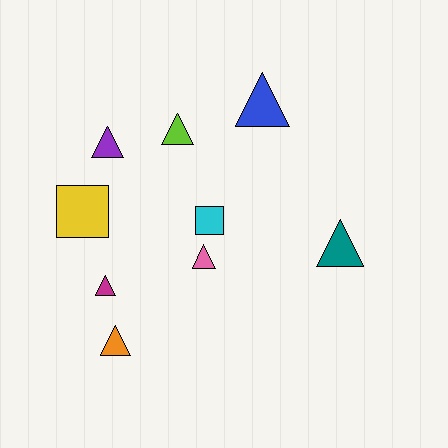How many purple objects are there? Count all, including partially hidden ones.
There is 1 purple object.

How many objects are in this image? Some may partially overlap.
There are 9 objects.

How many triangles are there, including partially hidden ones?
There are 7 triangles.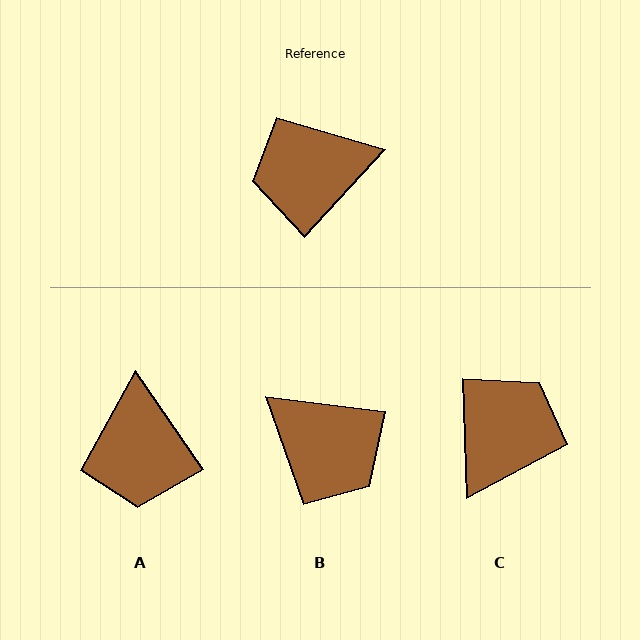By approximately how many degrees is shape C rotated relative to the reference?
Approximately 135 degrees clockwise.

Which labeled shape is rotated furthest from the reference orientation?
C, about 135 degrees away.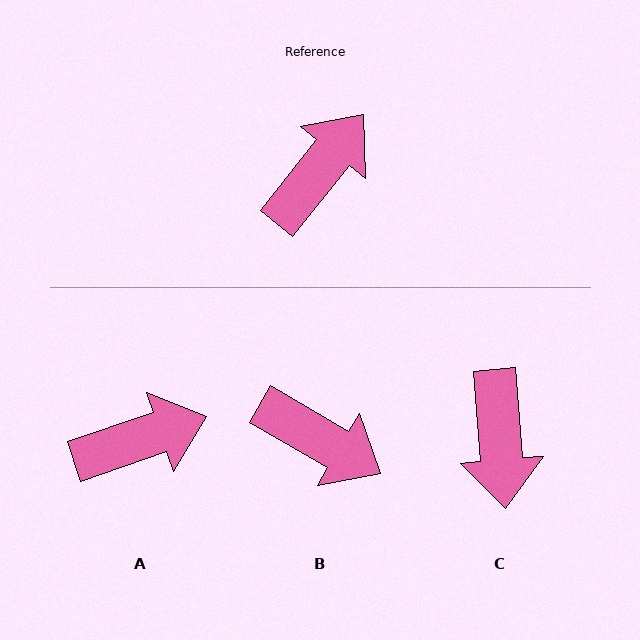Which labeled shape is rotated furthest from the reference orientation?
C, about 137 degrees away.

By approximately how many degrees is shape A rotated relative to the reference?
Approximately 33 degrees clockwise.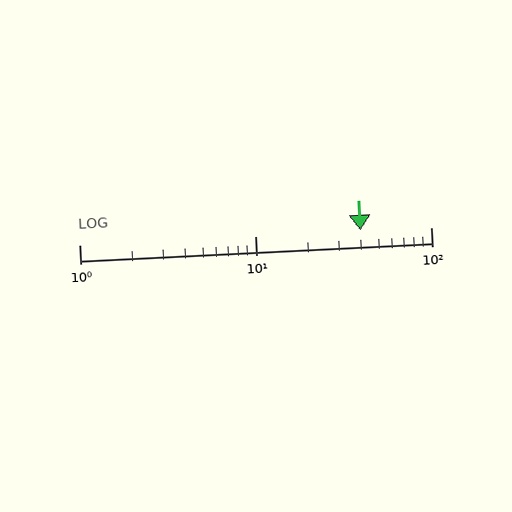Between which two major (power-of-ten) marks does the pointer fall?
The pointer is between 10 and 100.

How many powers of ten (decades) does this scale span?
The scale spans 2 decades, from 1 to 100.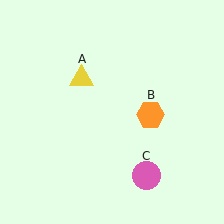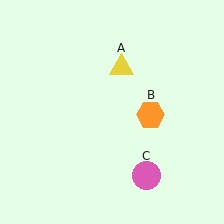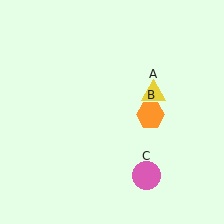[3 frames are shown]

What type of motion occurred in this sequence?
The yellow triangle (object A) rotated clockwise around the center of the scene.